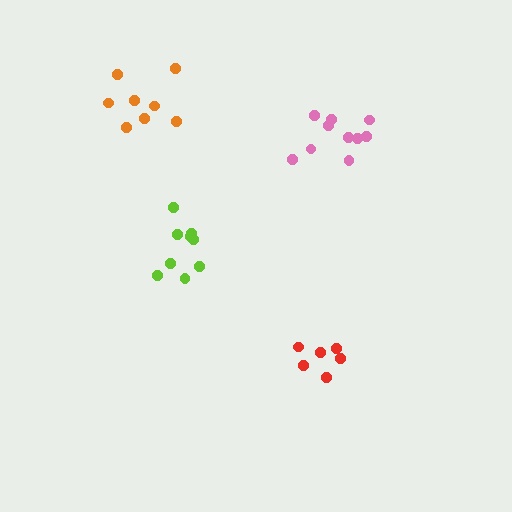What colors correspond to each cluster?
The clusters are colored: lime, pink, orange, red.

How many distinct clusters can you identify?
There are 4 distinct clusters.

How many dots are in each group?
Group 1: 9 dots, Group 2: 10 dots, Group 3: 8 dots, Group 4: 6 dots (33 total).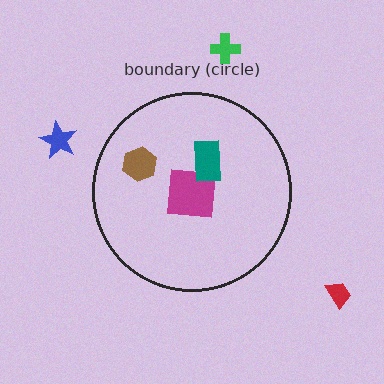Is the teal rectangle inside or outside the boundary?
Inside.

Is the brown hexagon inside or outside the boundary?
Inside.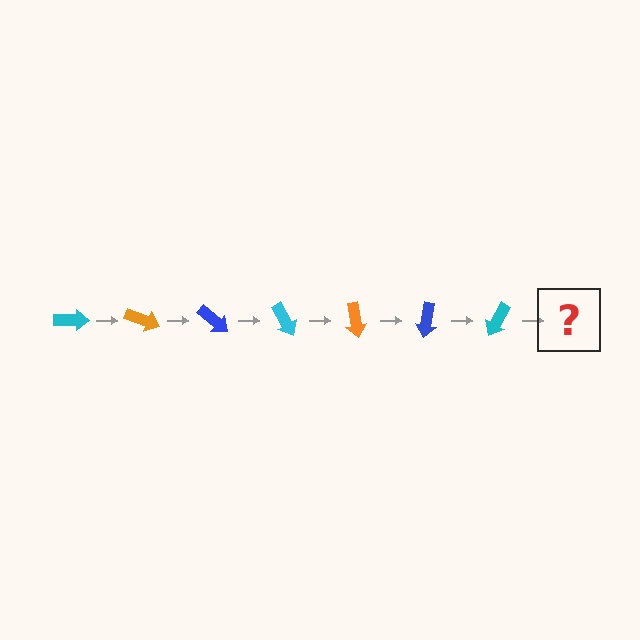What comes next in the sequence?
The next element should be an orange arrow, rotated 140 degrees from the start.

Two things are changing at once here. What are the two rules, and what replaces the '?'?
The two rules are that it rotates 20 degrees each step and the color cycles through cyan, orange, and blue. The '?' should be an orange arrow, rotated 140 degrees from the start.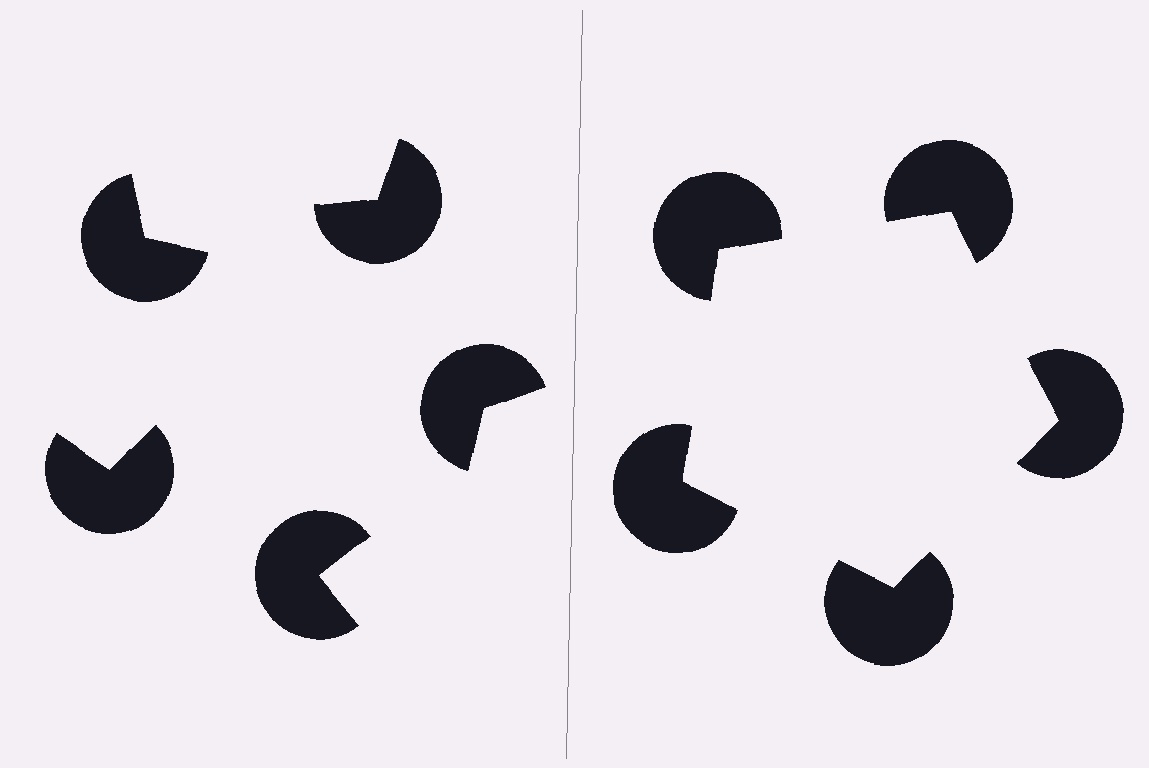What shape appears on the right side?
An illusory pentagon.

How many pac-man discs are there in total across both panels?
10 — 5 on each side.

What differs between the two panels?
The pac-man discs are positioned identically on both sides; only the wedge orientations differ. On the right they align to a pentagon; on the left they are misaligned.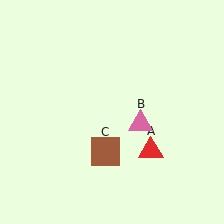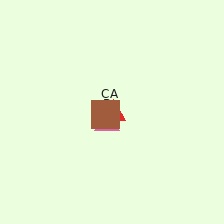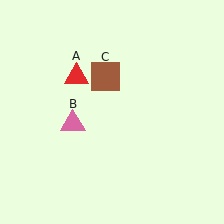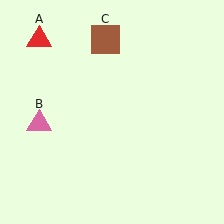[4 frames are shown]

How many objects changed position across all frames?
3 objects changed position: red triangle (object A), pink triangle (object B), brown square (object C).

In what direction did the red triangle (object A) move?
The red triangle (object A) moved up and to the left.